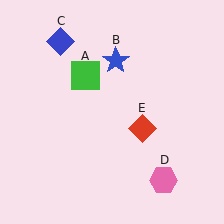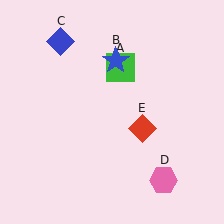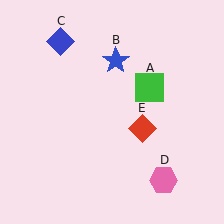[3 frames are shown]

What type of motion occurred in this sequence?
The green square (object A) rotated clockwise around the center of the scene.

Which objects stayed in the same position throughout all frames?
Blue star (object B) and blue diamond (object C) and pink hexagon (object D) and red diamond (object E) remained stationary.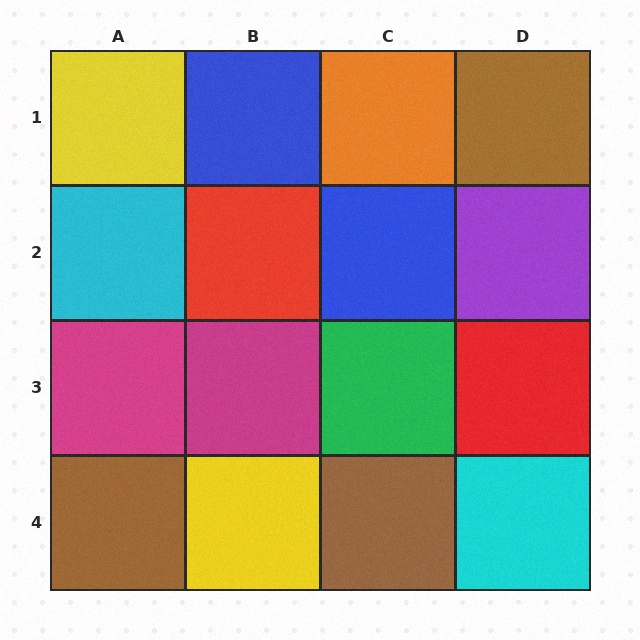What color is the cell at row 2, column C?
Blue.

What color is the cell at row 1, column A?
Yellow.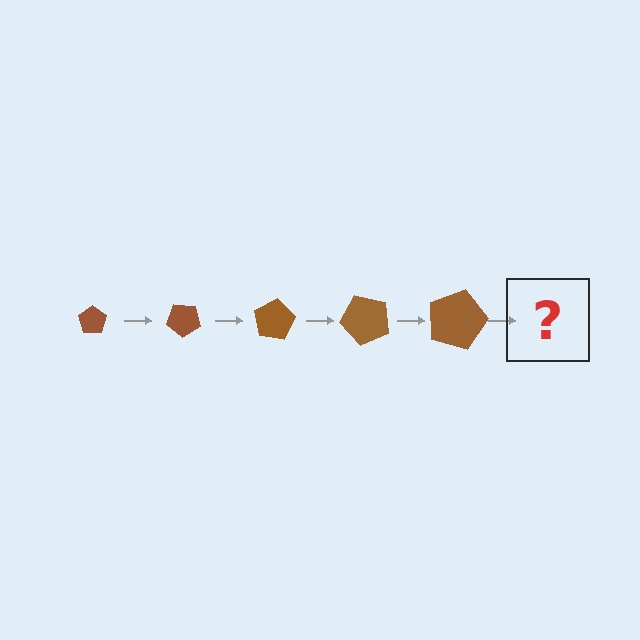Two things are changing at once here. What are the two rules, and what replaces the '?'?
The two rules are that the pentagon grows larger each step and it rotates 40 degrees each step. The '?' should be a pentagon, larger than the previous one and rotated 200 degrees from the start.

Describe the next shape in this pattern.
It should be a pentagon, larger than the previous one and rotated 200 degrees from the start.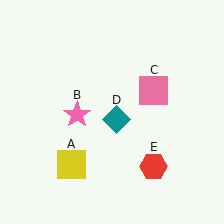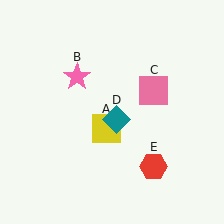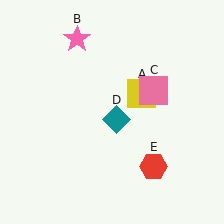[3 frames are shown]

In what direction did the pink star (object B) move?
The pink star (object B) moved up.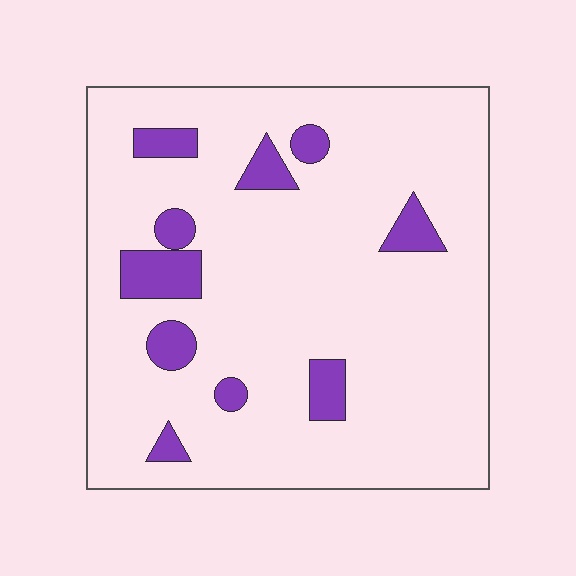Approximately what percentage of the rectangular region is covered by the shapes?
Approximately 10%.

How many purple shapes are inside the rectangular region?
10.